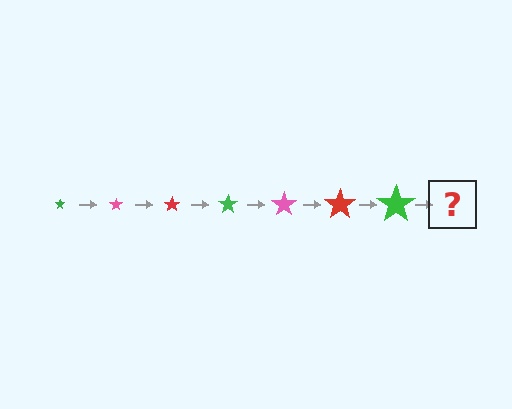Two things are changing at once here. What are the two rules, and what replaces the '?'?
The two rules are that the star grows larger each step and the color cycles through green, pink, and red. The '?' should be a pink star, larger than the previous one.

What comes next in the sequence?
The next element should be a pink star, larger than the previous one.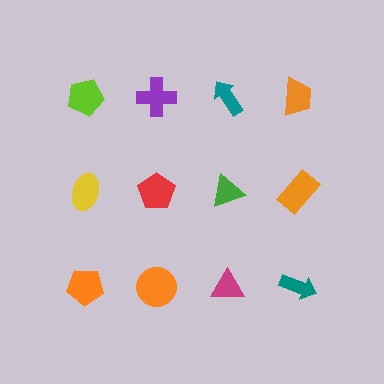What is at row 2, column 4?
An orange rectangle.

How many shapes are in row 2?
4 shapes.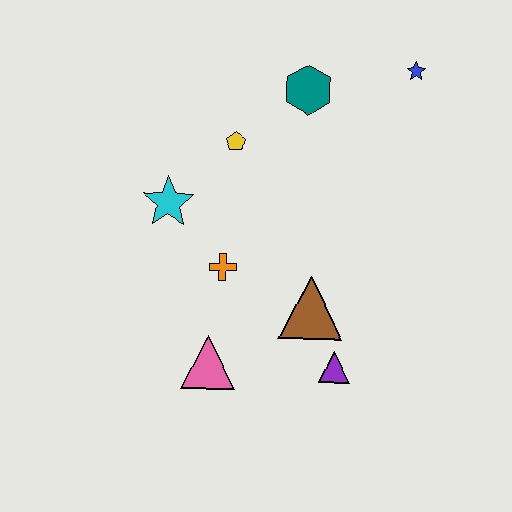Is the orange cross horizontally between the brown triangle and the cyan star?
Yes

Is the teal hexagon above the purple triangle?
Yes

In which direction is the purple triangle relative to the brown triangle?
The purple triangle is below the brown triangle.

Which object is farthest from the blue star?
The pink triangle is farthest from the blue star.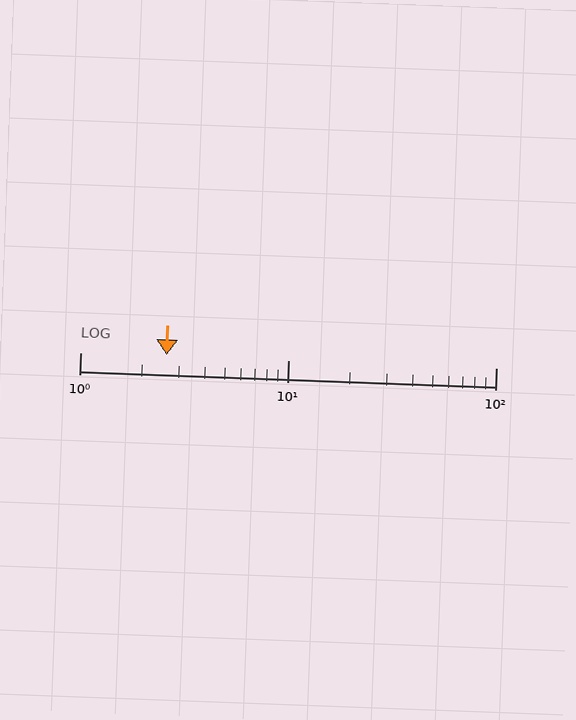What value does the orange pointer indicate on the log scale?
The pointer indicates approximately 2.6.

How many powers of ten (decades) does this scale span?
The scale spans 2 decades, from 1 to 100.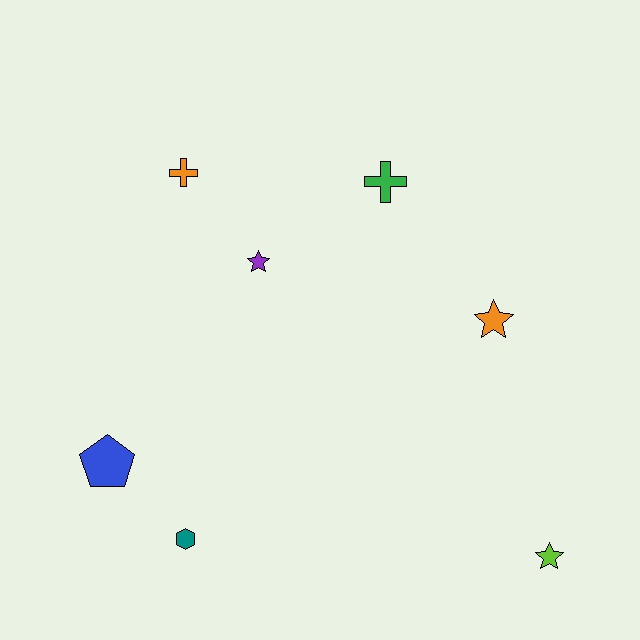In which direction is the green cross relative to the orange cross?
The green cross is to the right of the orange cross.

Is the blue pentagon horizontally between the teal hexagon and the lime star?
No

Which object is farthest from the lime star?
The orange cross is farthest from the lime star.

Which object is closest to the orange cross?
The purple star is closest to the orange cross.